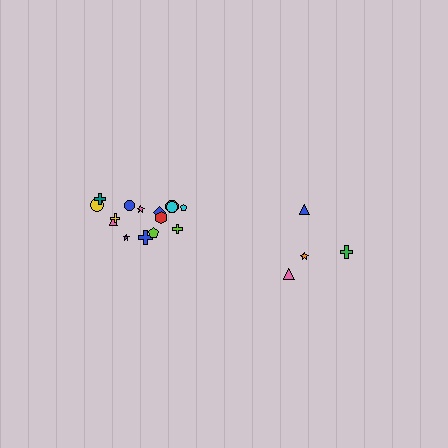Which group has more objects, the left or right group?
The left group.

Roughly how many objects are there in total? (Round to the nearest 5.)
Roughly 20 objects in total.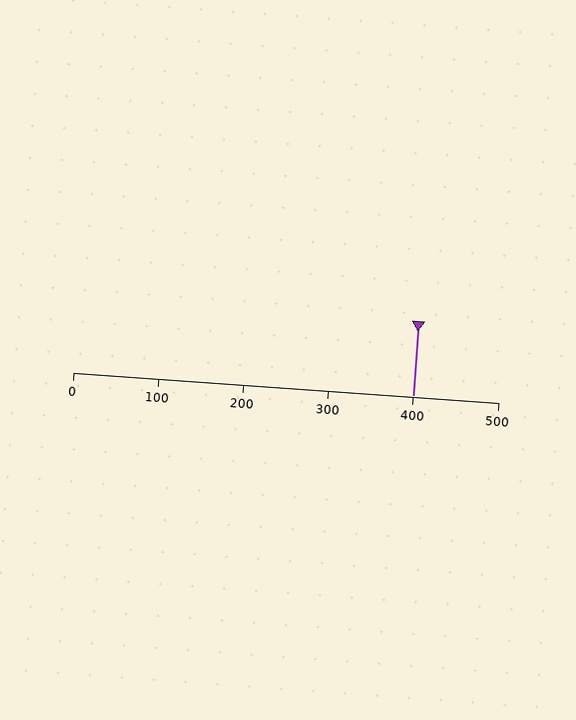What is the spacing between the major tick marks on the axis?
The major ticks are spaced 100 apart.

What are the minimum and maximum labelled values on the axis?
The axis runs from 0 to 500.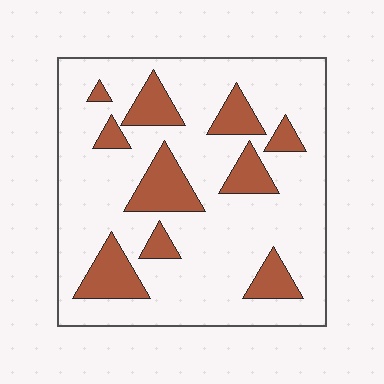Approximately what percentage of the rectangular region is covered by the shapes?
Approximately 20%.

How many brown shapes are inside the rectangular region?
10.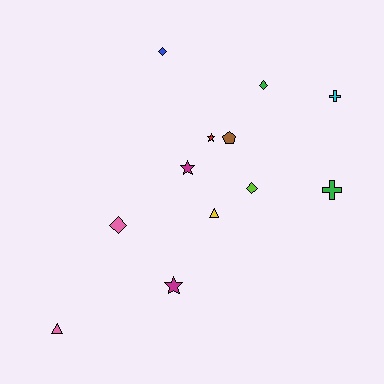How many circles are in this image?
There are no circles.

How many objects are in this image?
There are 12 objects.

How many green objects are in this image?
There are 2 green objects.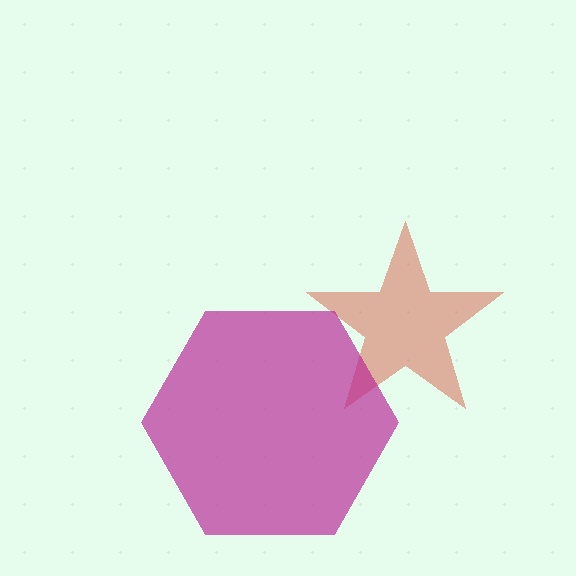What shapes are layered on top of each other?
The layered shapes are: a red star, a magenta hexagon.